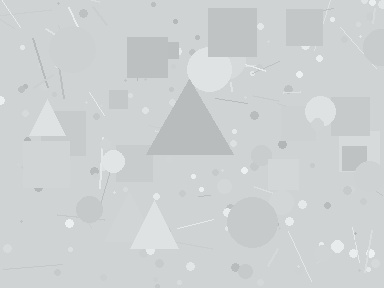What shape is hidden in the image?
A triangle is hidden in the image.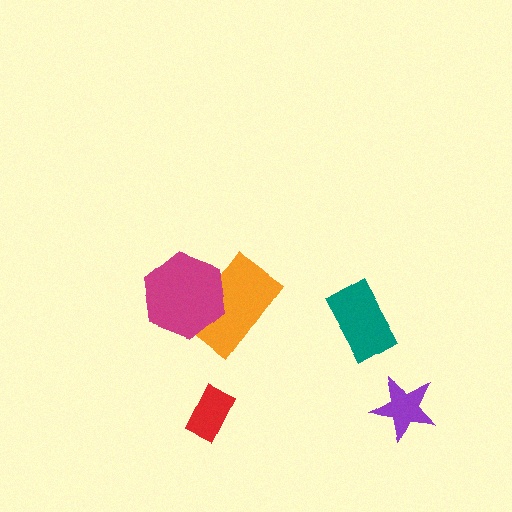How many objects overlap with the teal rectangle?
0 objects overlap with the teal rectangle.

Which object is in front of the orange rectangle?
The magenta hexagon is in front of the orange rectangle.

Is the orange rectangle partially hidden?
Yes, it is partially covered by another shape.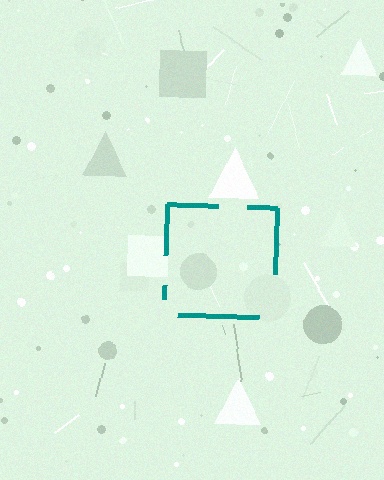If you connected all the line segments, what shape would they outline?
They would outline a square.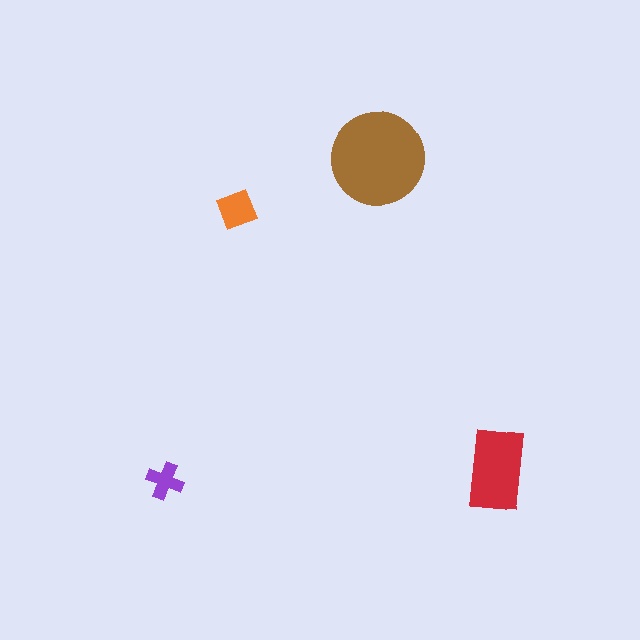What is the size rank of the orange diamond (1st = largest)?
3rd.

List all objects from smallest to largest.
The purple cross, the orange diamond, the red rectangle, the brown circle.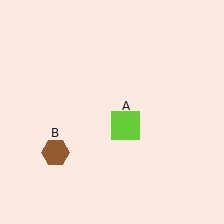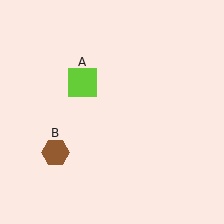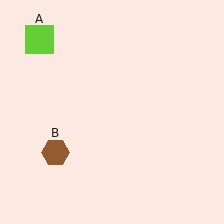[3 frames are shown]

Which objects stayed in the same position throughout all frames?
Brown hexagon (object B) remained stationary.